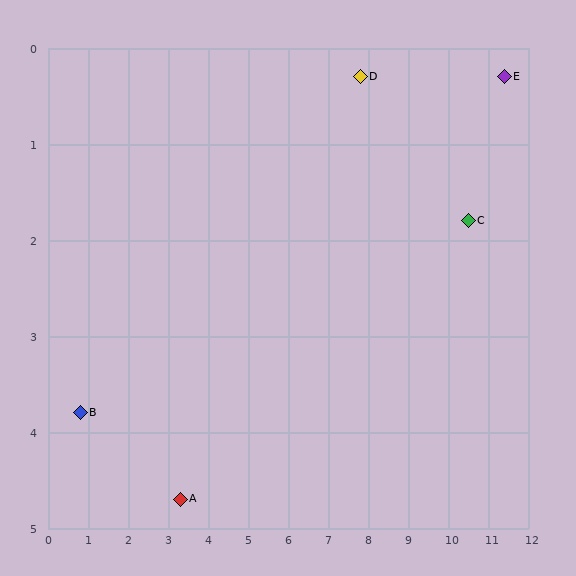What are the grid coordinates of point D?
Point D is at approximately (7.8, 0.3).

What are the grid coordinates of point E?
Point E is at approximately (11.4, 0.3).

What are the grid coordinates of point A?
Point A is at approximately (3.3, 4.7).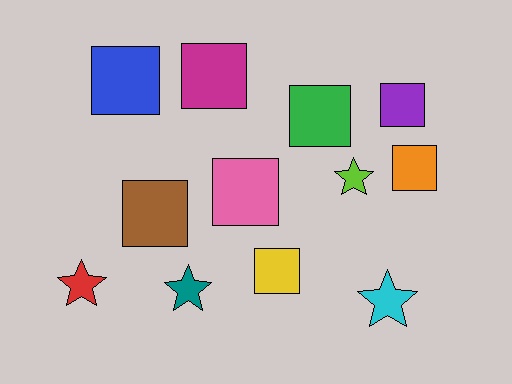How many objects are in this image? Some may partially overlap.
There are 12 objects.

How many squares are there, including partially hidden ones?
There are 8 squares.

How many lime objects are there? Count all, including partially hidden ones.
There is 1 lime object.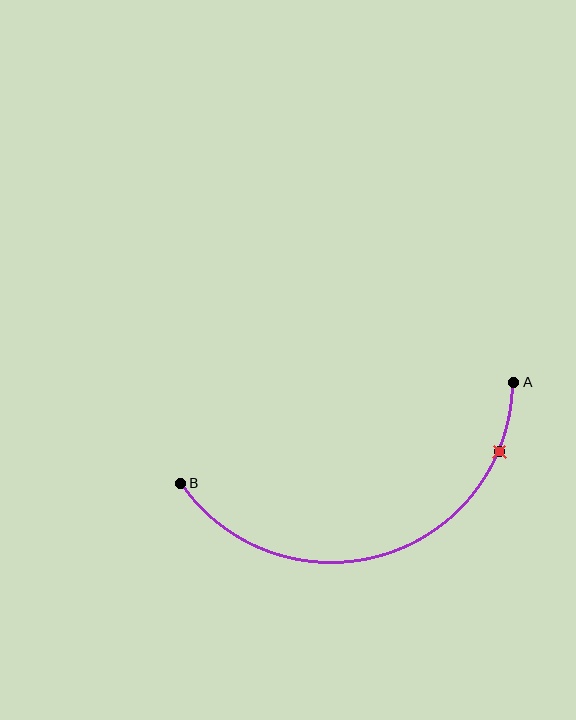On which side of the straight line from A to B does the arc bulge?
The arc bulges below the straight line connecting A and B.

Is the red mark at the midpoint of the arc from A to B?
No. The red mark lies on the arc but is closer to endpoint A. The arc midpoint would be at the point on the curve equidistant along the arc from both A and B.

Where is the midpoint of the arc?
The arc midpoint is the point on the curve farthest from the straight line joining A and B. It sits below that line.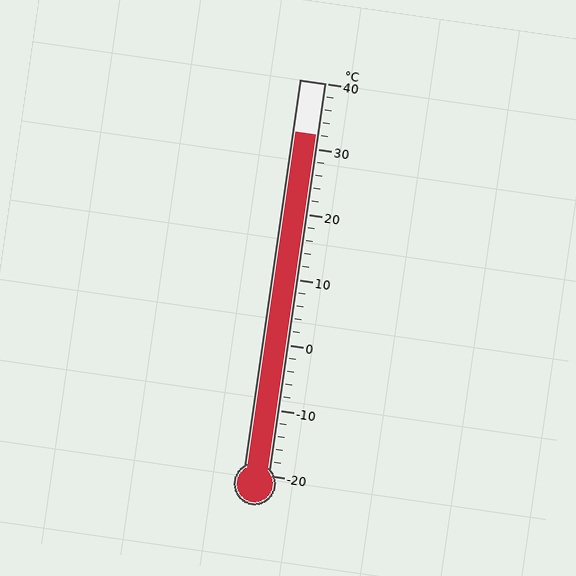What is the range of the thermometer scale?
The thermometer scale ranges from -20°C to 40°C.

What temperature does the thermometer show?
The thermometer shows approximately 32°C.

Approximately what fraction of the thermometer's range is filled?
The thermometer is filled to approximately 85% of its range.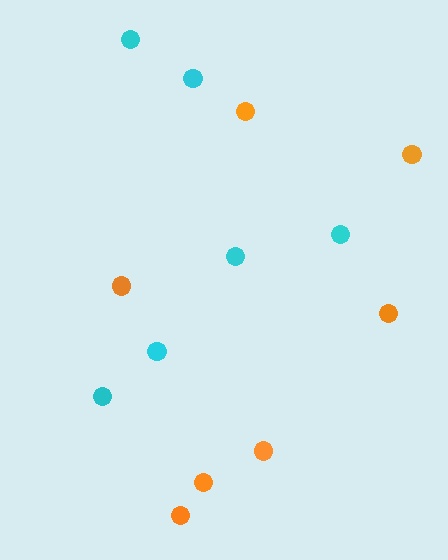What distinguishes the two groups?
There are 2 groups: one group of cyan circles (6) and one group of orange circles (7).